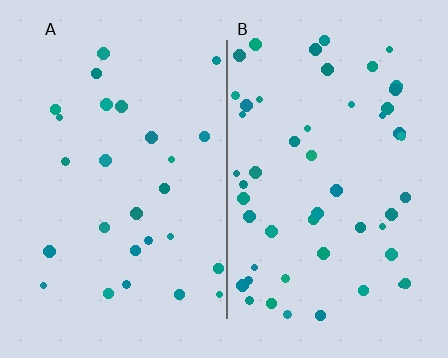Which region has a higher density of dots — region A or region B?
B (the right).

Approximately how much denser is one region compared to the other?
Approximately 2.1× — region B over region A.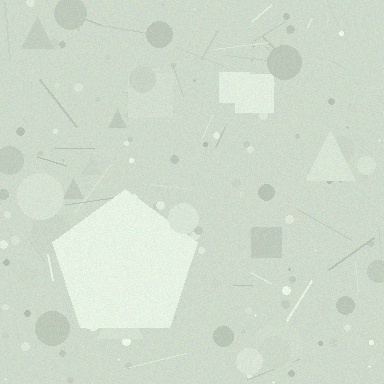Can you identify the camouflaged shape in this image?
The camouflaged shape is a pentagon.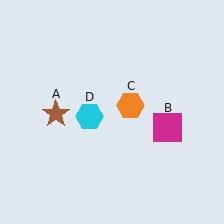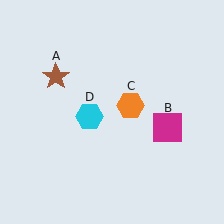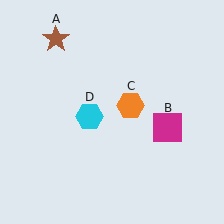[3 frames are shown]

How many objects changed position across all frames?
1 object changed position: brown star (object A).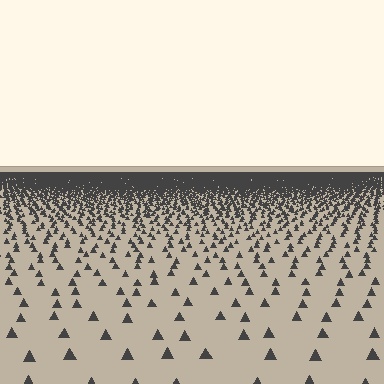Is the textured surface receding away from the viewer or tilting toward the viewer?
The surface is receding away from the viewer. Texture elements get smaller and denser toward the top.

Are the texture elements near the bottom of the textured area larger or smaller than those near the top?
Larger. Near the bottom, elements are closer to the viewer and appear at a bigger on-screen size.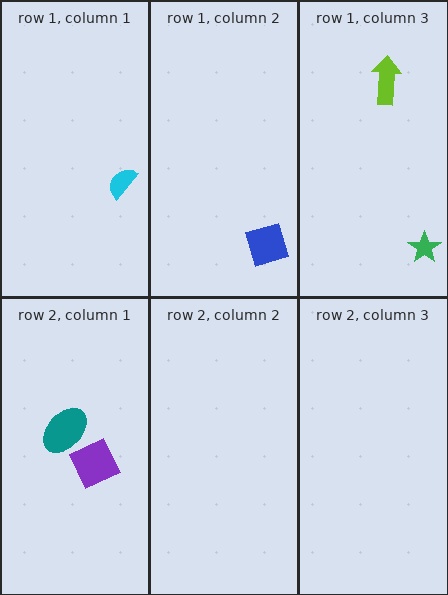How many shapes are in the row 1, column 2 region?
1.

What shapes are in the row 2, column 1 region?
The teal ellipse, the purple square.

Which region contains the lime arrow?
The row 1, column 3 region.